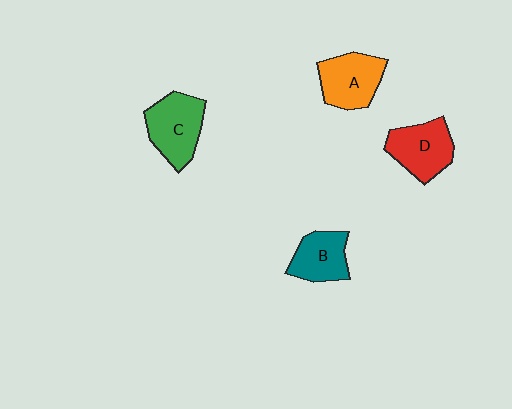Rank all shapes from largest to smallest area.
From largest to smallest: C (green), A (orange), D (red), B (teal).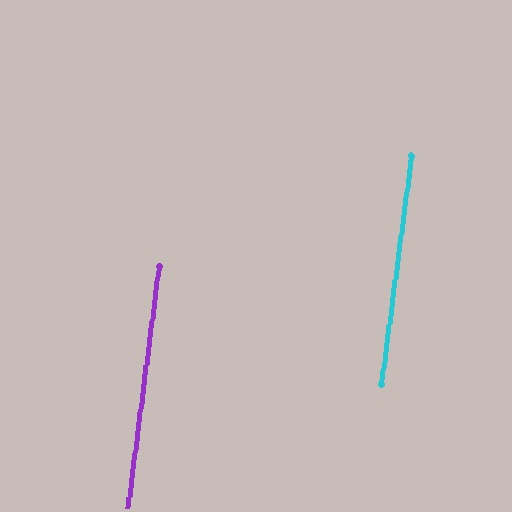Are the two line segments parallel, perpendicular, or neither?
Parallel — their directions differ by only 0.0°.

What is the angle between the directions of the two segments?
Approximately 0 degrees.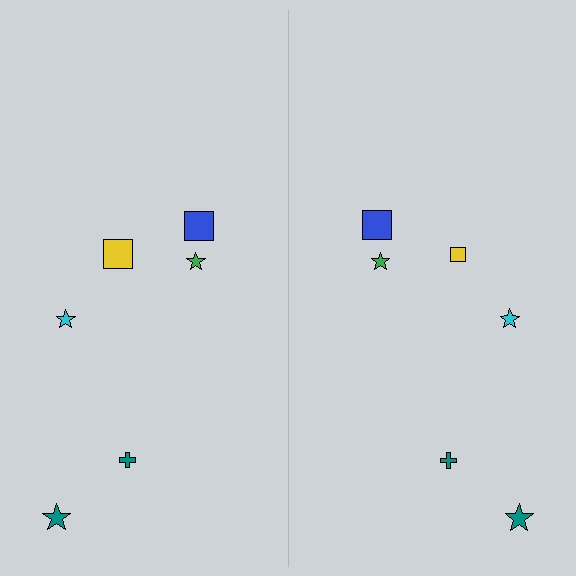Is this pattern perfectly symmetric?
No, the pattern is not perfectly symmetric. The yellow square on the right side has a different size than its mirror counterpart.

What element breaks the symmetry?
The yellow square on the right side has a different size than its mirror counterpart.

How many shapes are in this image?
There are 12 shapes in this image.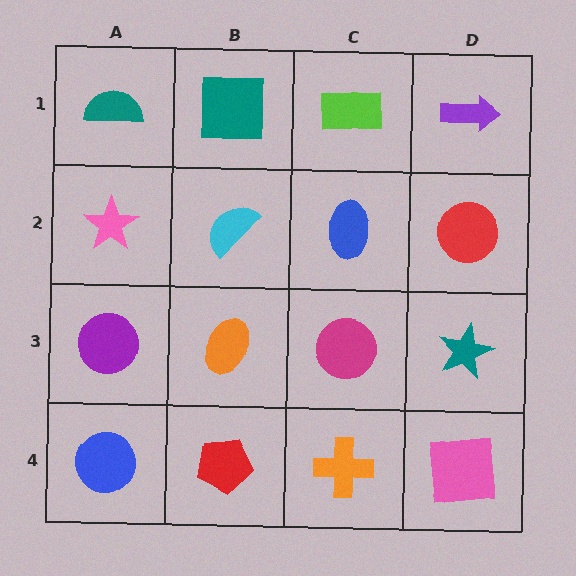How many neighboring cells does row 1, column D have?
2.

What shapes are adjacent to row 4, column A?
A purple circle (row 3, column A), a red pentagon (row 4, column B).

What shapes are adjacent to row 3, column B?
A cyan semicircle (row 2, column B), a red pentagon (row 4, column B), a purple circle (row 3, column A), a magenta circle (row 3, column C).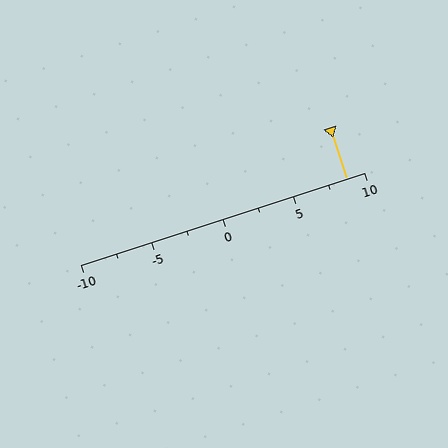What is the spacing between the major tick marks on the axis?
The major ticks are spaced 5 apart.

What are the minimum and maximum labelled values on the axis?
The axis runs from -10 to 10.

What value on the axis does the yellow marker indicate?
The marker indicates approximately 8.8.